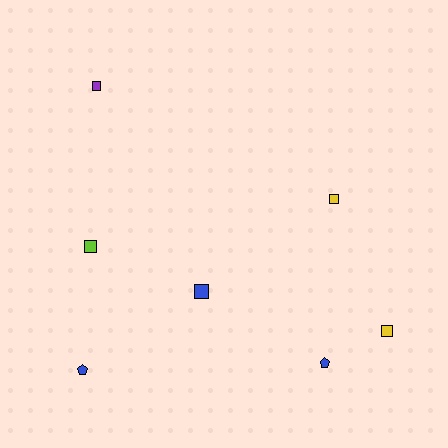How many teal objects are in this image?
There are no teal objects.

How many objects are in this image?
There are 7 objects.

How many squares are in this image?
There are 5 squares.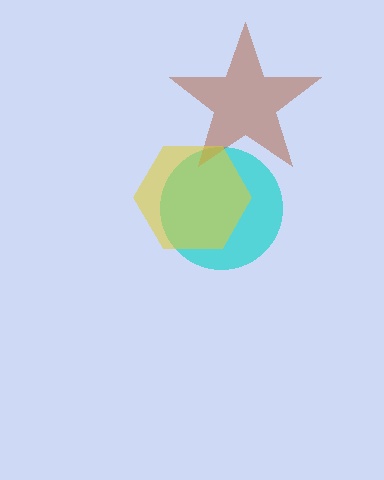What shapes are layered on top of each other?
The layered shapes are: a cyan circle, a brown star, a yellow hexagon.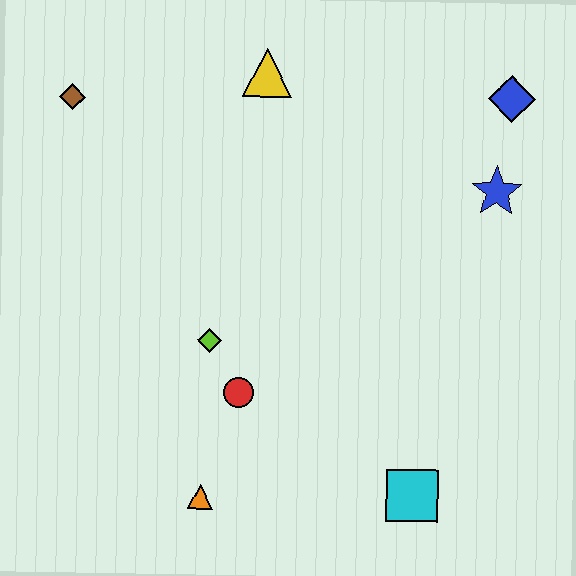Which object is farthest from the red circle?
The blue diamond is farthest from the red circle.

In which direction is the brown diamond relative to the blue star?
The brown diamond is to the left of the blue star.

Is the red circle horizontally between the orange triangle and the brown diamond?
No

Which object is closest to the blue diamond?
The blue star is closest to the blue diamond.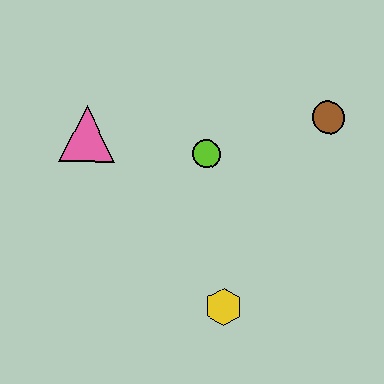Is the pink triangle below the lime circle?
No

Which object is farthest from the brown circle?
The pink triangle is farthest from the brown circle.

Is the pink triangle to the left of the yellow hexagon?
Yes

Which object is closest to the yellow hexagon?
The lime circle is closest to the yellow hexagon.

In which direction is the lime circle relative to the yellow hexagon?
The lime circle is above the yellow hexagon.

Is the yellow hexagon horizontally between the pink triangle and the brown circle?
Yes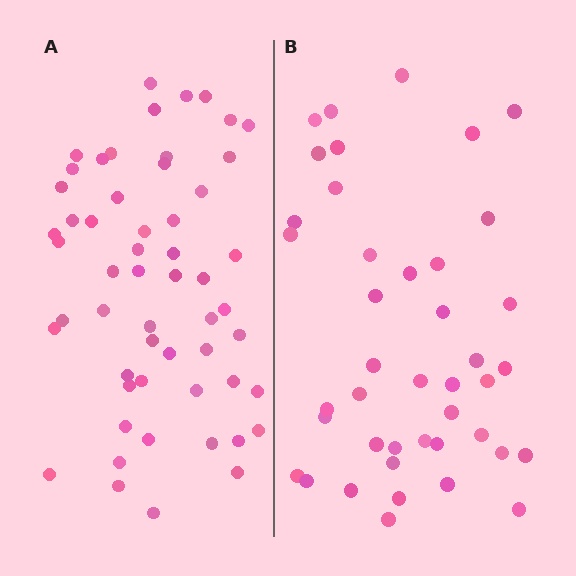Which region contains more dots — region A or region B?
Region A (the left region) has more dots.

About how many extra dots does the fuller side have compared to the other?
Region A has approximately 15 more dots than region B.